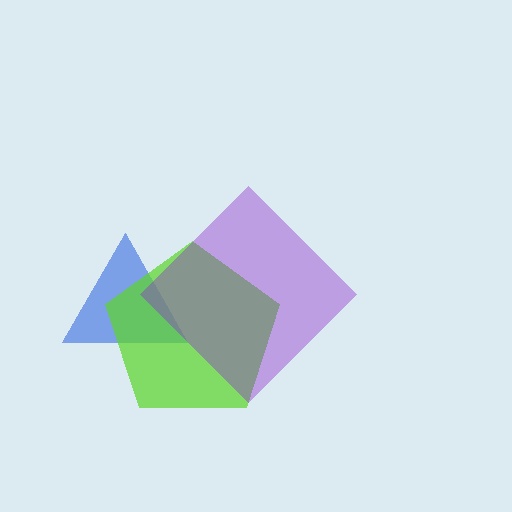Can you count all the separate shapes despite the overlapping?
Yes, there are 3 separate shapes.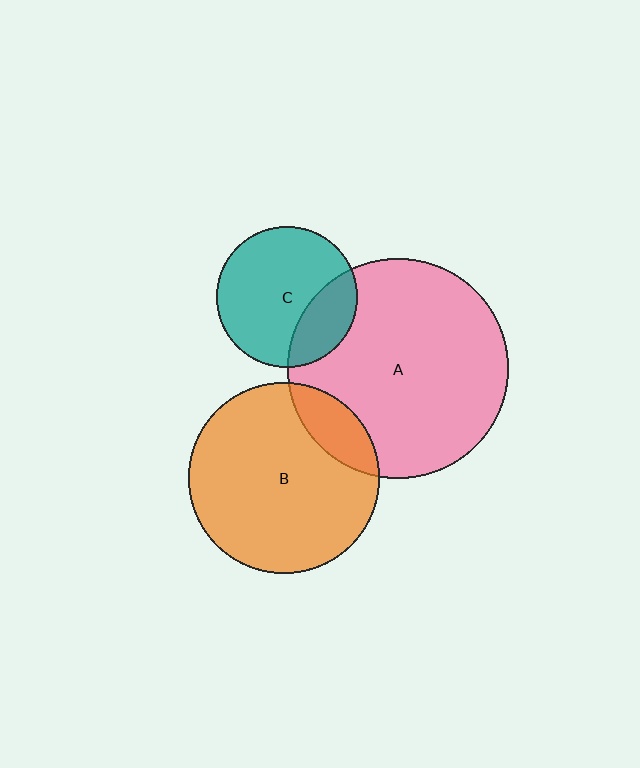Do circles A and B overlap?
Yes.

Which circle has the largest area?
Circle A (pink).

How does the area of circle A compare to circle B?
Approximately 1.3 times.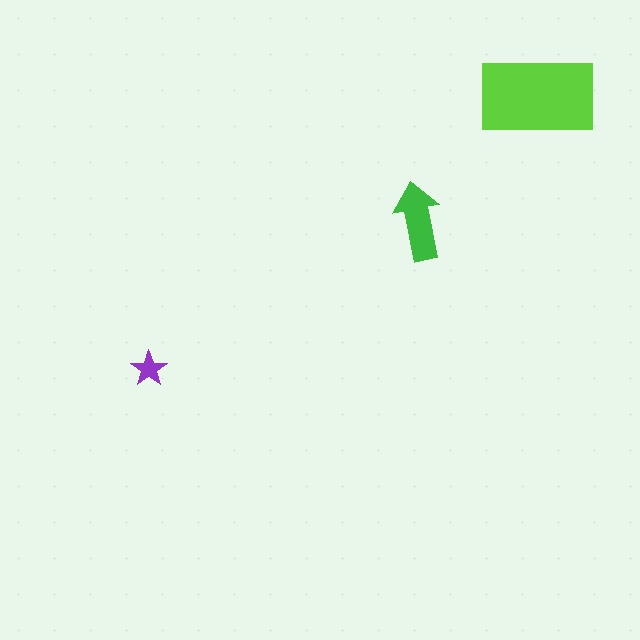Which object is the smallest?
The purple star.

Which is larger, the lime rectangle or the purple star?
The lime rectangle.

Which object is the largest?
The lime rectangle.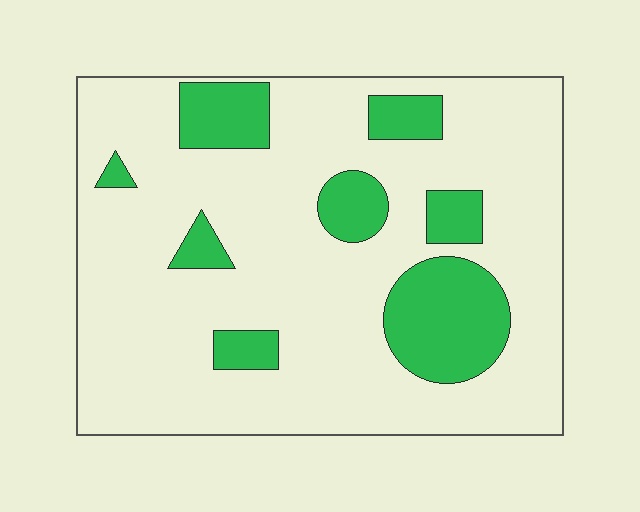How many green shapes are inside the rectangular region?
8.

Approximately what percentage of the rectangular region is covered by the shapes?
Approximately 20%.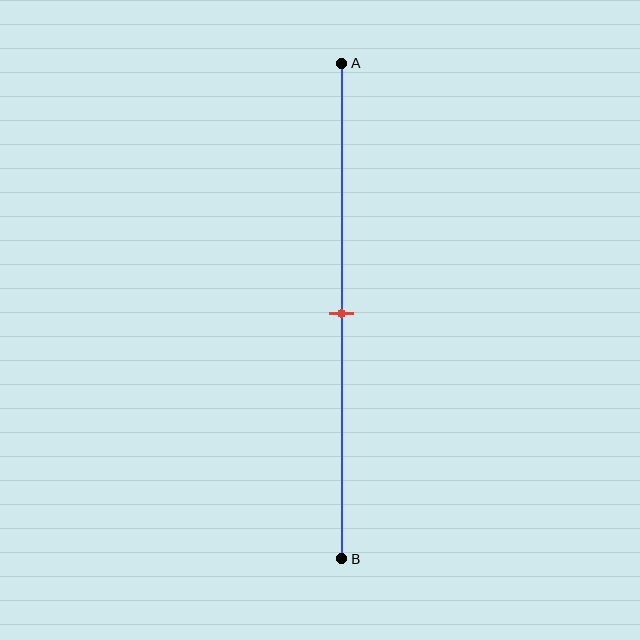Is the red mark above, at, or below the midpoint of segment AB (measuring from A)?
The red mark is approximately at the midpoint of segment AB.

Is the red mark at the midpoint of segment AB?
Yes, the mark is approximately at the midpoint.